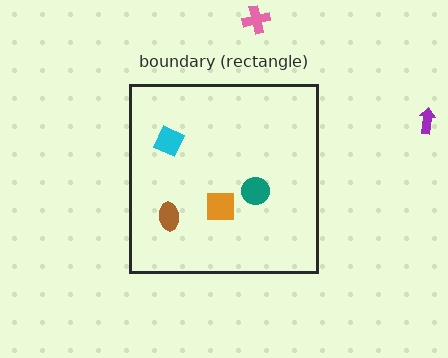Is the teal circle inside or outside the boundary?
Inside.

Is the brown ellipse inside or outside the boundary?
Inside.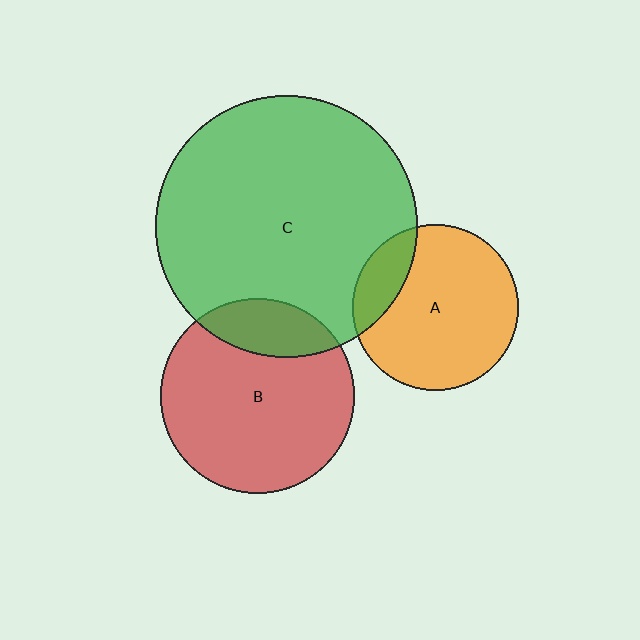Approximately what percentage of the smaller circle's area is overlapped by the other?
Approximately 20%.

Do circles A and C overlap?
Yes.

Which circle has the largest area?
Circle C (green).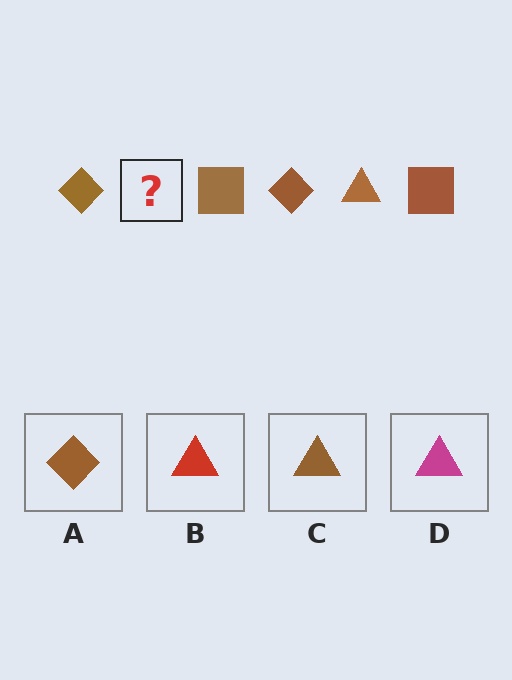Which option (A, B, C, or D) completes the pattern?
C.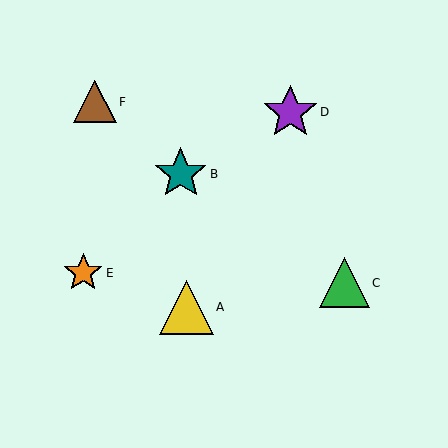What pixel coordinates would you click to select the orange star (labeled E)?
Click at (83, 273) to select the orange star E.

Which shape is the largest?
The purple star (labeled D) is the largest.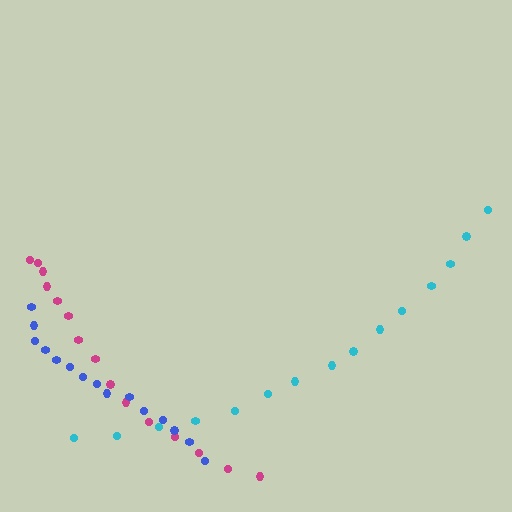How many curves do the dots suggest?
There are 3 distinct paths.